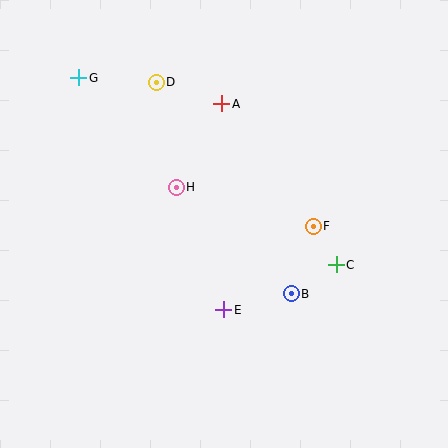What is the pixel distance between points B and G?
The distance between B and G is 303 pixels.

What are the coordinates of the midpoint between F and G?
The midpoint between F and G is at (196, 152).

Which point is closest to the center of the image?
Point H at (176, 187) is closest to the center.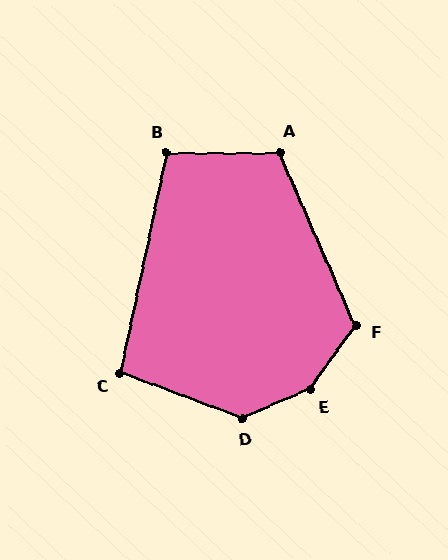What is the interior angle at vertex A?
Approximately 113 degrees (obtuse).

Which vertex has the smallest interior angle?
C, at approximately 99 degrees.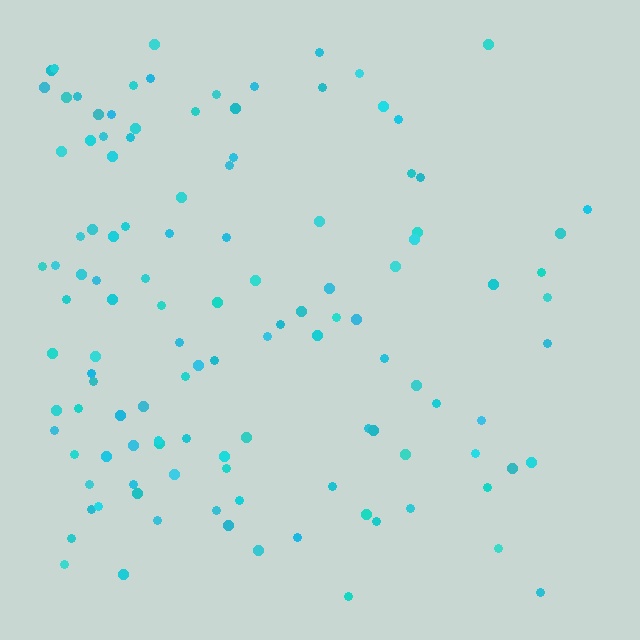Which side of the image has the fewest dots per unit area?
The right.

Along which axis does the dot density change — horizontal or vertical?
Horizontal.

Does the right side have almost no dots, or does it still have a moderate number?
Still a moderate number, just noticeably fewer than the left.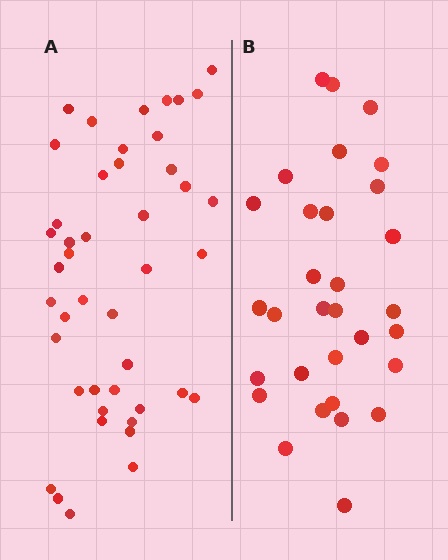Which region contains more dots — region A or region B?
Region A (the left region) has more dots.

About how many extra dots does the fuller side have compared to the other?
Region A has approximately 15 more dots than region B.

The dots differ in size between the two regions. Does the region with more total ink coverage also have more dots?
No. Region B has more total ink coverage because its dots are larger, but region A actually contains more individual dots. Total area can be misleading — the number of items is what matters here.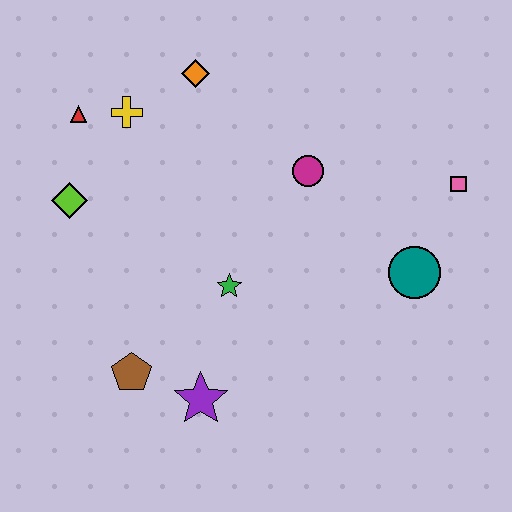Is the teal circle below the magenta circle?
Yes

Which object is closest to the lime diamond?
The red triangle is closest to the lime diamond.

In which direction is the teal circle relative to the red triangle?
The teal circle is to the right of the red triangle.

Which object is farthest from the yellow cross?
The pink square is farthest from the yellow cross.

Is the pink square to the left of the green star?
No